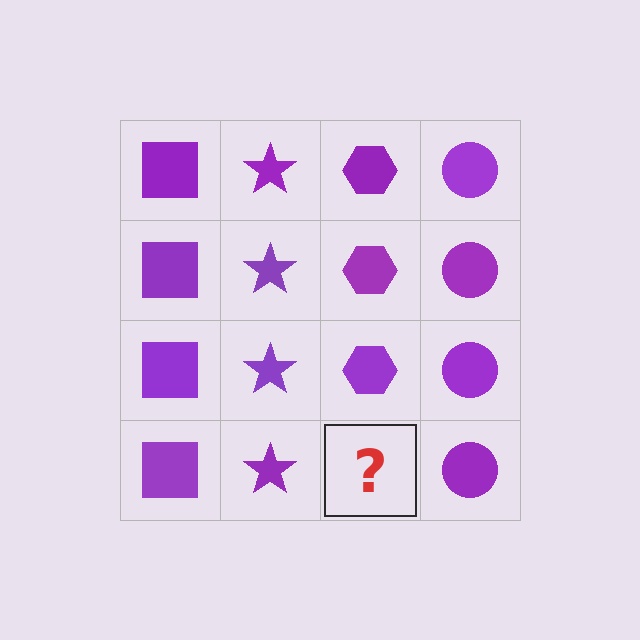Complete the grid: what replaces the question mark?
The question mark should be replaced with a purple hexagon.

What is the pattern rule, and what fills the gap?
The rule is that each column has a consistent shape. The gap should be filled with a purple hexagon.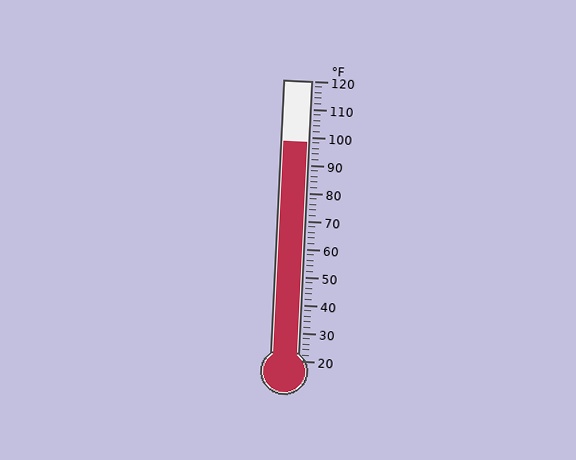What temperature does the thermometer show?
The thermometer shows approximately 98°F.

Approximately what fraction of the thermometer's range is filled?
The thermometer is filled to approximately 80% of its range.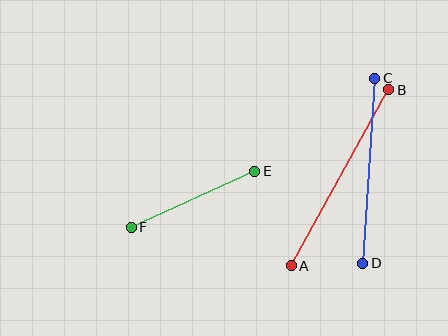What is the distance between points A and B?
The distance is approximately 201 pixels.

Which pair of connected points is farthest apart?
Points A and B are farthest apart.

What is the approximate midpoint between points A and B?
The midpoint is at approximately (340, 178) pixels.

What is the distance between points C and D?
The distance is approximately 185 pixels.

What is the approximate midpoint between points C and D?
The midpoint is at approximately (369, 171) pixels.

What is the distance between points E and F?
The distance is approximately 136 pixels.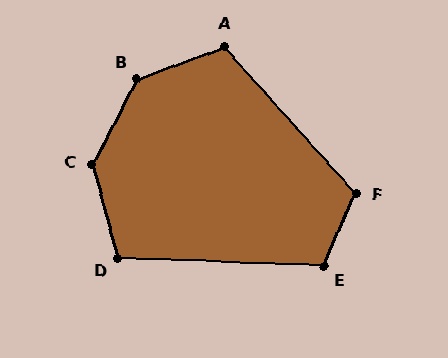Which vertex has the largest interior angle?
B, at approximately 138 degrees.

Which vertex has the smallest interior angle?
D, at approximately 108 degrees.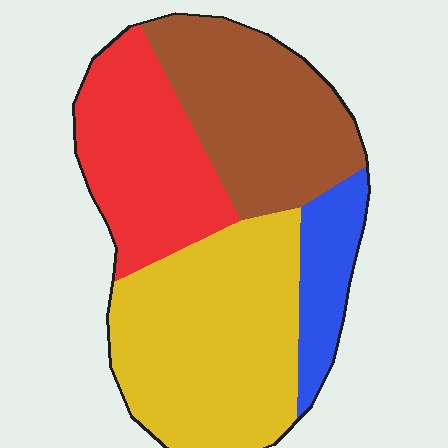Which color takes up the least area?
Blue, at roughly 10%.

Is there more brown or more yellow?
Yellow.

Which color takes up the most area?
Yellow, at roughly 35%.